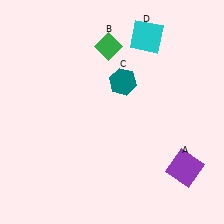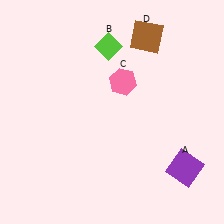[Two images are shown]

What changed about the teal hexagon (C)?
In Image 1, C is teal. In Image 2, it changed to pink.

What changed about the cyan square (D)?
In Image 1, D is cyan. In Image 2, it changed to brown.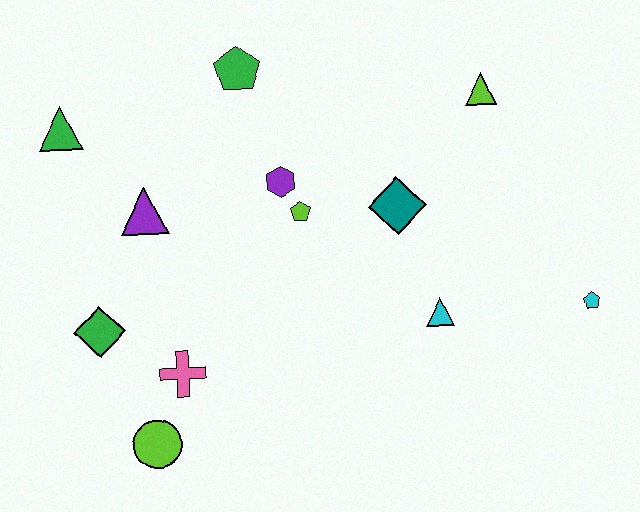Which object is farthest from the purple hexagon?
The cyan pentagon is farthest from the purple hexagon.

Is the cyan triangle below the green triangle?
Yes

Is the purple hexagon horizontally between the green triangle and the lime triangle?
Yes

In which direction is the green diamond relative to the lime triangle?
The green diamond is to the left of the lime triangle.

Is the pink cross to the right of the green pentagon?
No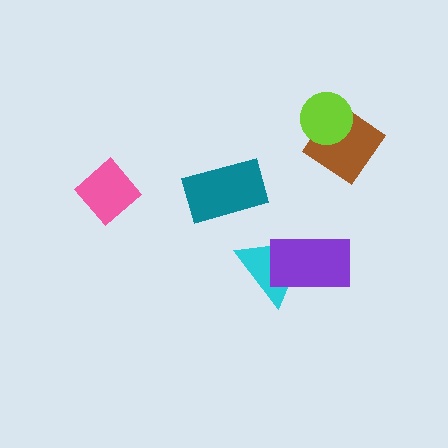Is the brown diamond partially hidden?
Yes, it is partially covered by another shape.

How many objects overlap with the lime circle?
1 object overlaps with the lime circle.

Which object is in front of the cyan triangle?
The purple rectangle is in front of the cyan triangle.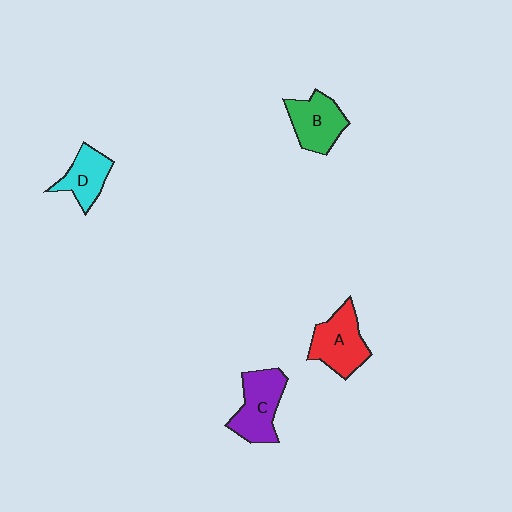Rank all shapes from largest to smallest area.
From largest to smallest: C (purple), A (red), B (green), D (cyan).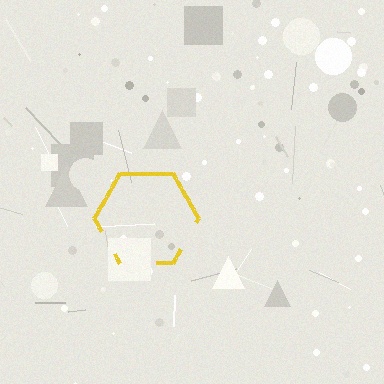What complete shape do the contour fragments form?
The contour fragments form a hexagon.